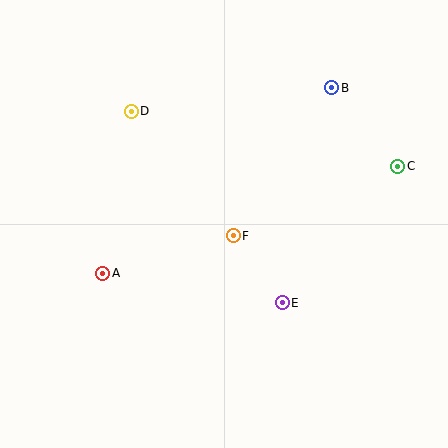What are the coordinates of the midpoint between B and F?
The midpoint between B and F is at (283, 162).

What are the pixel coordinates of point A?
Point A is at (103, 273).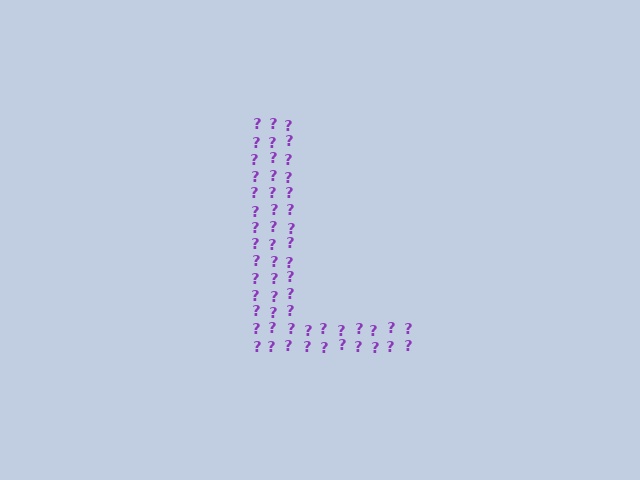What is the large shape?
The large shape is the letter L.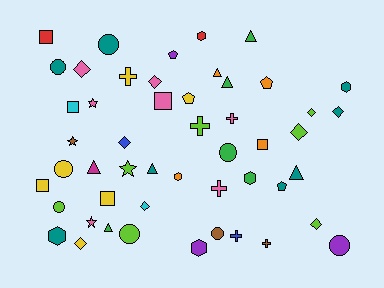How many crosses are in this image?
There are 6 crosses.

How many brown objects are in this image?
There are 3 brown objects.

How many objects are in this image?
There are 50 objects.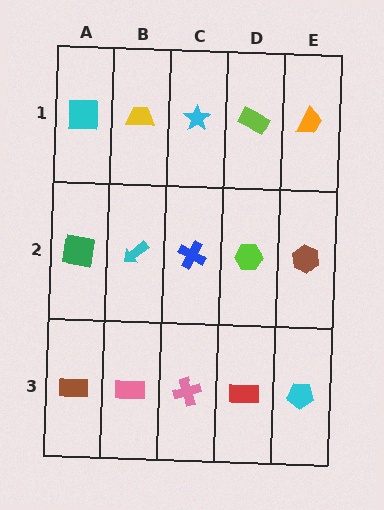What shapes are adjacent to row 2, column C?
A cyan star (row 1, column C), a pink cross (row 3, column C), a cyan arrow (row 2, column B), a lime hexagon (row 2, column D).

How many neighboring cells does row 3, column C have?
3.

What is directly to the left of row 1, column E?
A lime rectangle.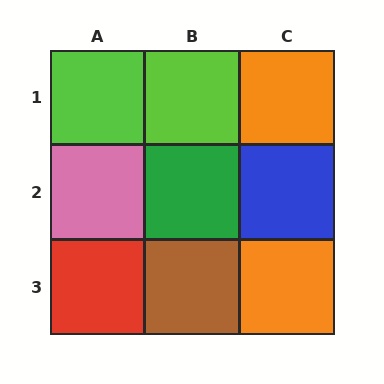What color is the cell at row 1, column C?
Orange.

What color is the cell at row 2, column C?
Blue.